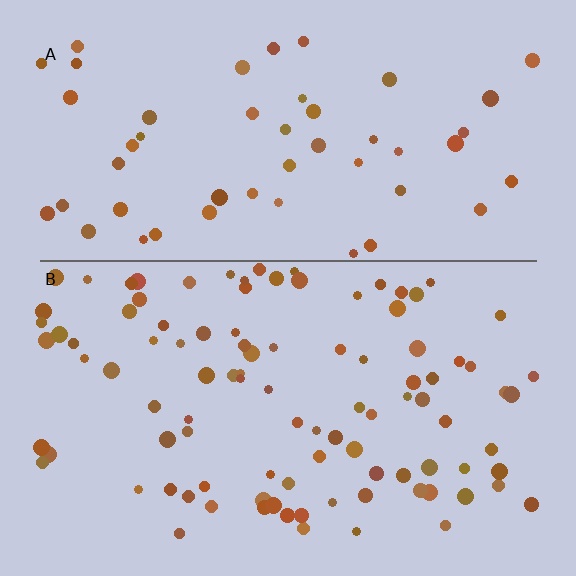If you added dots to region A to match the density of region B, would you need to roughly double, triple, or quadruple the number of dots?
Approximately double.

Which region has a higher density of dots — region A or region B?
B (the bottom).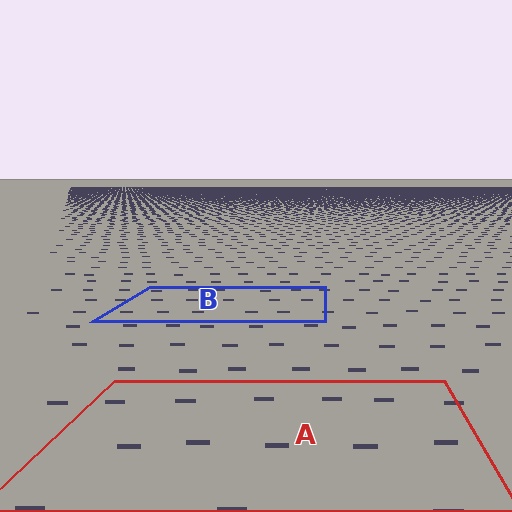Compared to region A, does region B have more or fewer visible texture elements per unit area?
Region B has more texture elements per unit area — they are packed more densely because it is farther away.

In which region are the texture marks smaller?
The texture marks are smaller in region B, because it is farther away.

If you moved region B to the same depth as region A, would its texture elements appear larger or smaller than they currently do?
They would appear larger. At a closer depth, the same texture elements are projected at a bigger on-screen size.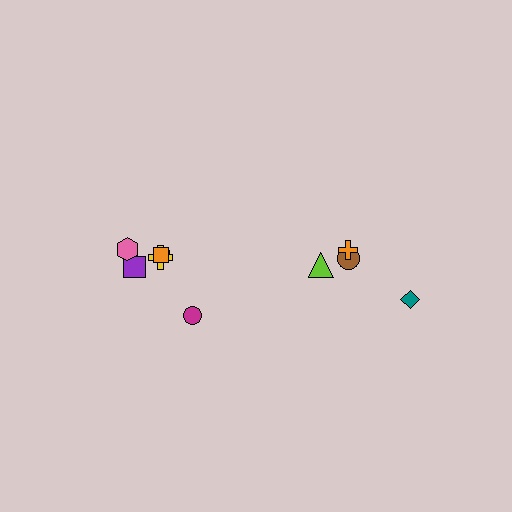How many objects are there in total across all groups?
There are 10 objects.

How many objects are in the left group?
There are 6 objects.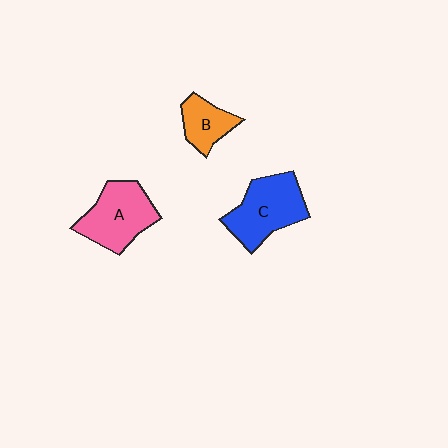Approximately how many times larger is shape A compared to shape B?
Approximately 1.7 times.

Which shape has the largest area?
Shape C (blue).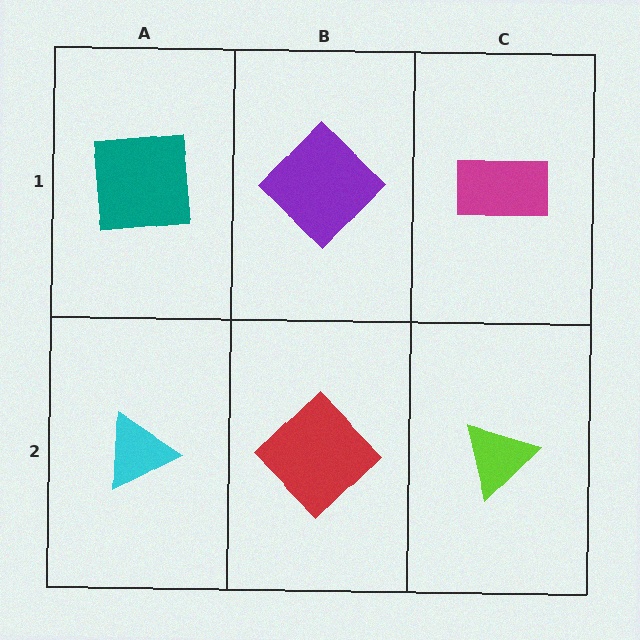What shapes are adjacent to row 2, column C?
A magenta rectangle (row 1, column C), a red diamond (row 2, column B).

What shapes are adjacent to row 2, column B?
A purple diamond (row 1, column B), a cyan triangle (row 2, column A), a lime triangle (row 2, column C).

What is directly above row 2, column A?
A teal square.